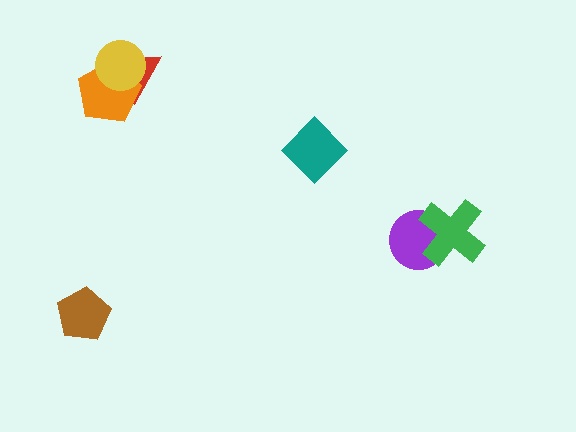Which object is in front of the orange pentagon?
The yellow circle is in front of the orange pentagon.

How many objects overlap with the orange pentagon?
2 objects overlap with the orange pentagon.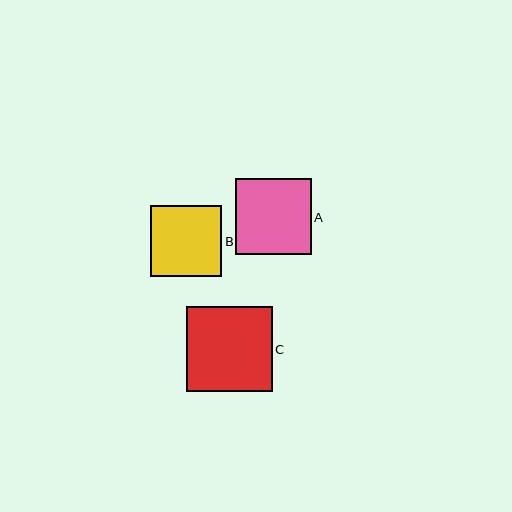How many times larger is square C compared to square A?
Square C is approximately 1.1 times the size of square A.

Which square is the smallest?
Square B is the smallest with a size of approximately 72 pixels.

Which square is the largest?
Square C is the largest with a size of approximately 86 pixels.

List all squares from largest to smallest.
From largest to smallest: C, A, B.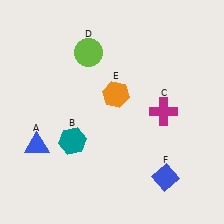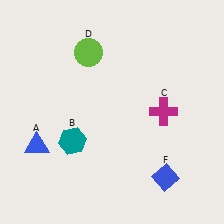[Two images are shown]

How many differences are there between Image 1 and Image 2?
There is 1 difference between the two images.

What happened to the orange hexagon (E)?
The orange hexagon (E) was removed in Image 2. It was in the top-right area of Image 1.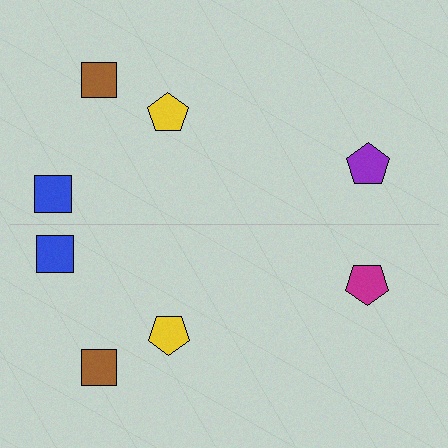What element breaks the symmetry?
The magenta pentagon on the bottom side breaks the symmetry — its mirror counterpart is purple.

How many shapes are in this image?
There are 8 shapes in this image.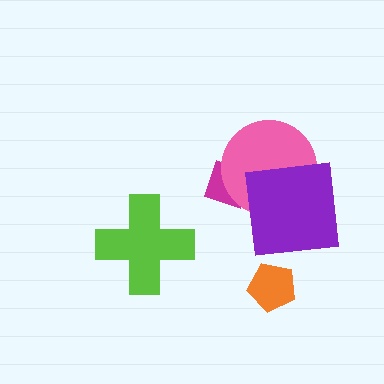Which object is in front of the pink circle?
The purple square is in front of the pink circle.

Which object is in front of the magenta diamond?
The pink circle is in front of the magenta diamond.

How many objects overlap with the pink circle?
2 objects overlap with the pink circle.